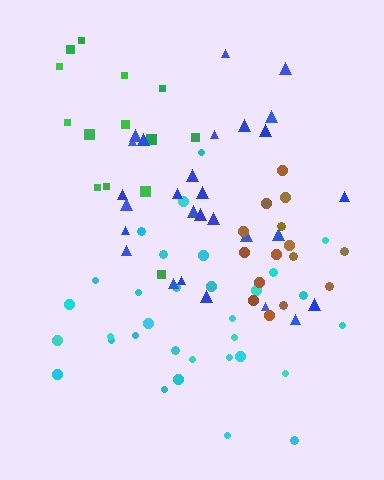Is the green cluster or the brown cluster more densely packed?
Brown.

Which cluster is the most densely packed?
Brown.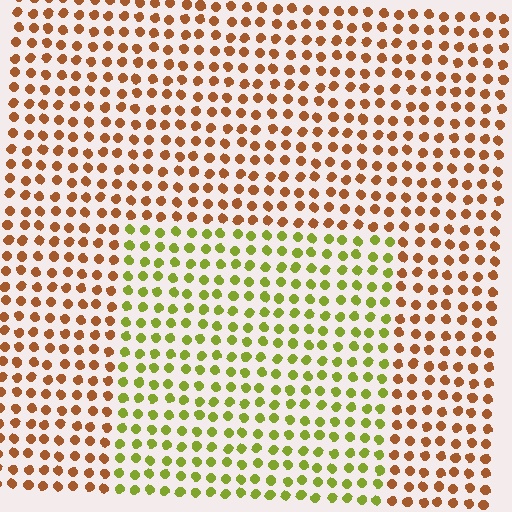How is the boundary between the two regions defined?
The boundary is defined purely by a slight shift in hue (about 57 degrees). Spacing, size, and orientation are identical on both sides.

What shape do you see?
I see a rectangle.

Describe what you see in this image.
The image is filled with small brown elements in a uniform arrangement. A rectangle-shaped region is visible where the elements are tinted to a slightly different hue, forming a subtle color boundary.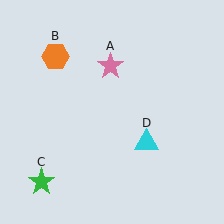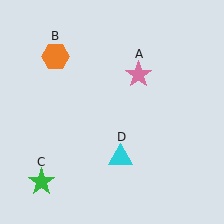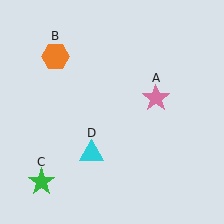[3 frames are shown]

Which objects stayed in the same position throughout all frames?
Orange hexagon (object B) and green star (object C) remained stationary.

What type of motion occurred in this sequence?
The pink star (object A), cyan triangle (object D) rotated clockwise around the center of the scene.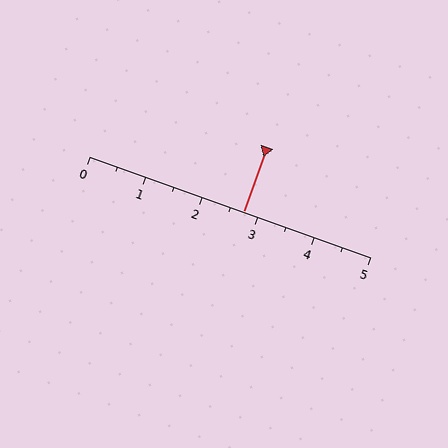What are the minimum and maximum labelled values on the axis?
The axis runs from 0 to 5.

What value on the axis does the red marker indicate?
The marker indicates approximately 2.8.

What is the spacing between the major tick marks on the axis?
The major ticks are spaced 1 apart.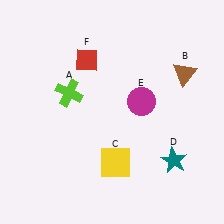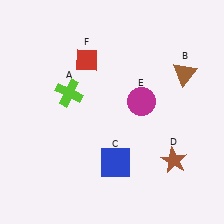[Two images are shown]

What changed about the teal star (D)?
In Image 1, D is teal. In Image 2, it changed to brown.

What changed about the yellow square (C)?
In Image 1, C is yellow. In Image 2, it changed to blue.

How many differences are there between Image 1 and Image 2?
There are 2 differences between the two images.